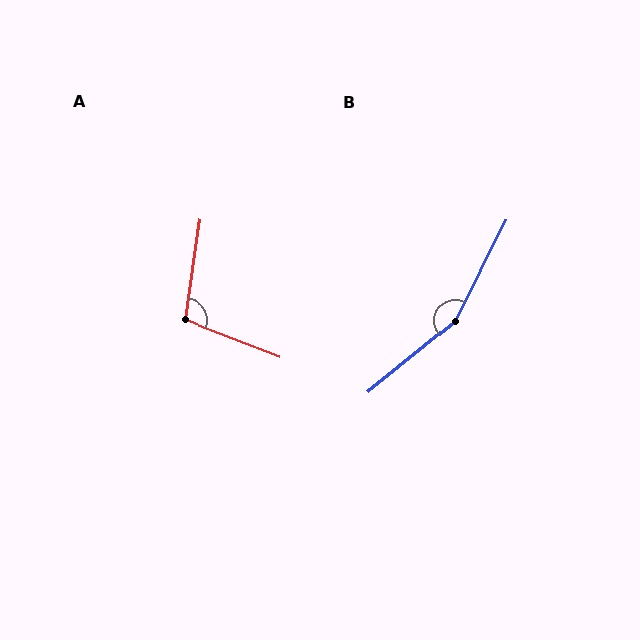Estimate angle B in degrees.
Approximately 156 degrees.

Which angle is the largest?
B, at approximately 156 degrees.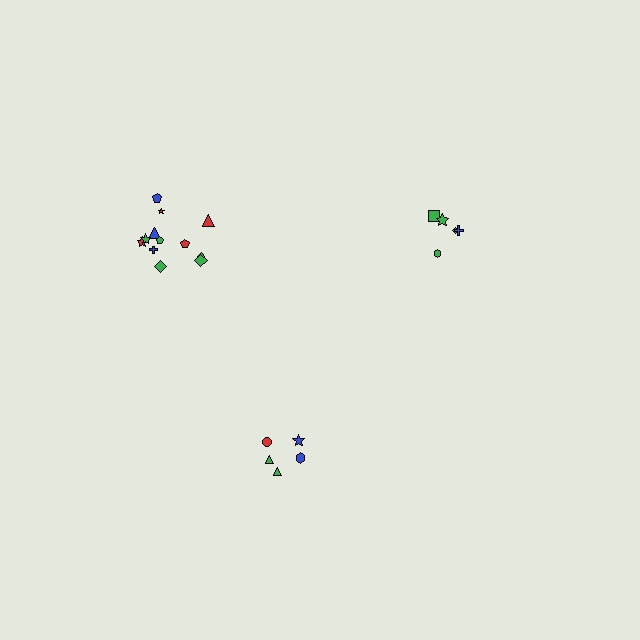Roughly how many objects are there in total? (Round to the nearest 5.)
Roughly 20 objects in total.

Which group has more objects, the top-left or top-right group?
The top-left group.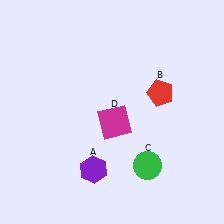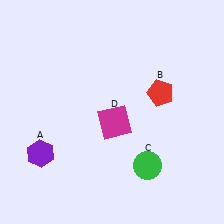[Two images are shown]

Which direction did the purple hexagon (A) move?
The purple hexagon (A) moved left.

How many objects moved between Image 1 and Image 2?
1 object moved between the two images.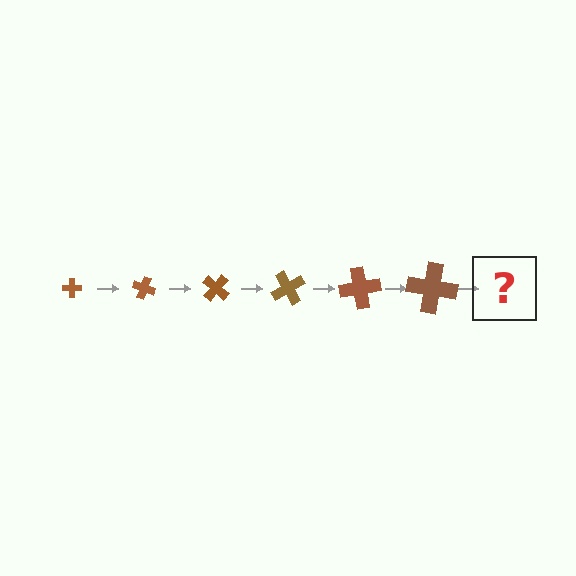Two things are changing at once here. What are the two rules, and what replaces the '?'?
The two rules are that the cross grows larger each step and it rotates 20 degrees each step. The '?' should be a cross, larger than the previous one and rotated 120 degrees from the start.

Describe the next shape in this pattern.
It should be a cross, larger than the previous one and rotated 120 degrees from the start.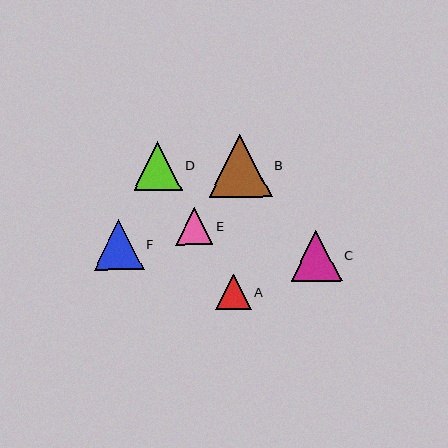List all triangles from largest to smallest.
From largest to smallest: B, C, F, D, E, A.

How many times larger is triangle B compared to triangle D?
Triangle B is approximately 1.3 times the size of triangle D.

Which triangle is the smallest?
Triangle A is the smallest with a size of approximately 36 pixels.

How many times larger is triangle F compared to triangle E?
Triangle F is approximately 1.3 times the size of triangle E.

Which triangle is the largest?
Triangle B is the largest with a size of approximately 63 pixels.